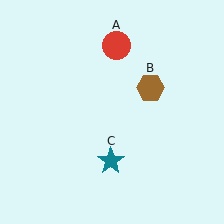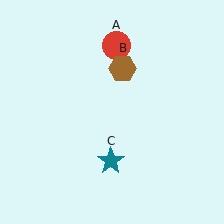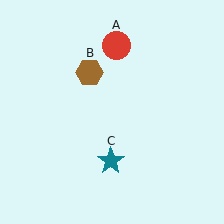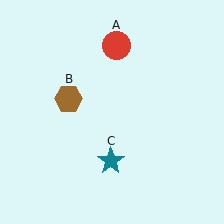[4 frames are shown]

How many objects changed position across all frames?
1 object changed position: brown hexagon (object B).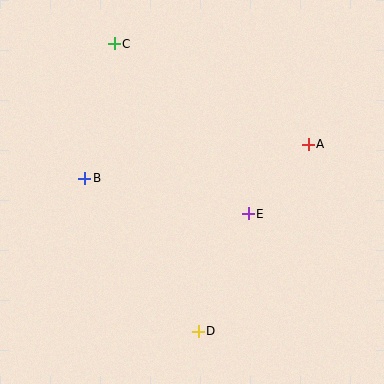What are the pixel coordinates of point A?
Point A is at (308, 144).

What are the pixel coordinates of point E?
Point E is at (248, 214).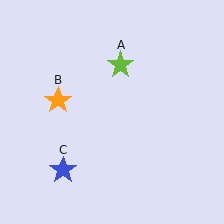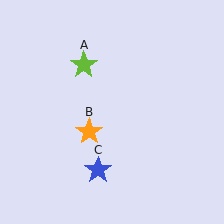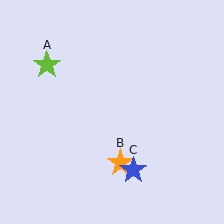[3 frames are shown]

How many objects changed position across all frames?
3 objects changed position: lime star (object A), orange star (object B), blue star (object C).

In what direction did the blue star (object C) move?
The blue star (object C) moved right.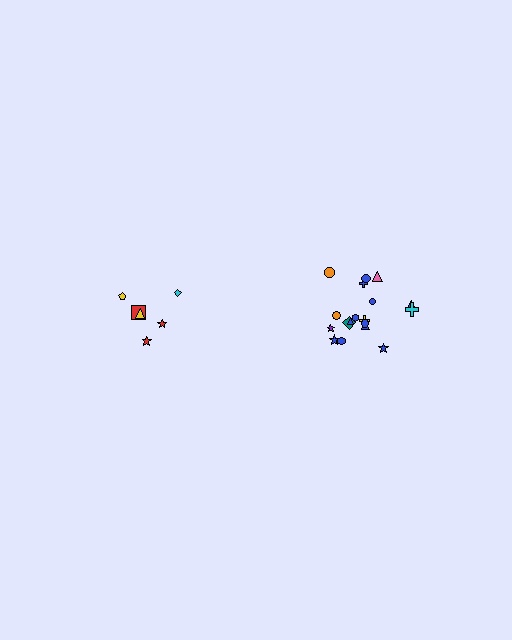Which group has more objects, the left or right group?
The right group.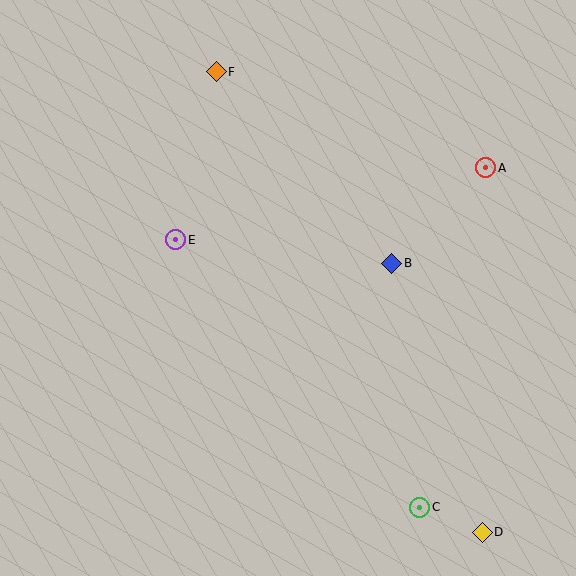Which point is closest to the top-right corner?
Point A is closest to the top-right corner.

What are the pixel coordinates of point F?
Point F is at (216, 72).